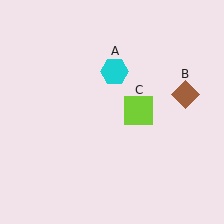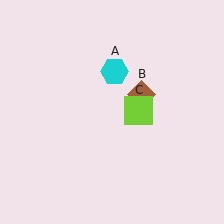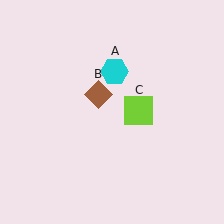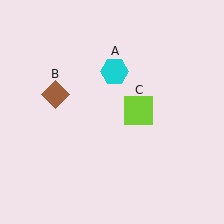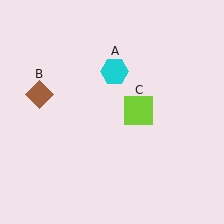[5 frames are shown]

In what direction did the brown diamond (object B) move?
The brown diamond (object B) moved left.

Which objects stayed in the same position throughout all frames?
Cyan hexagon (object A) and lime square (object C) remained stationary.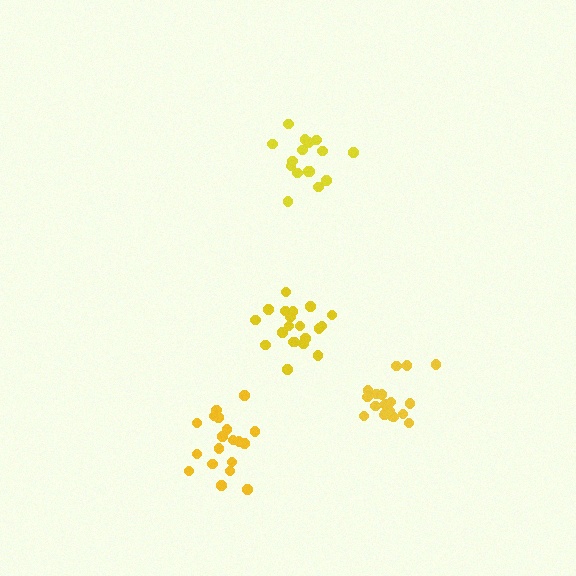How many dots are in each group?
Group 1: 19 dots, Group 2: 16 dots, Group 3: 20 dots, Group 4: 19 dots (74 total).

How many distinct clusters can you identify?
There are 4 distinct clusters.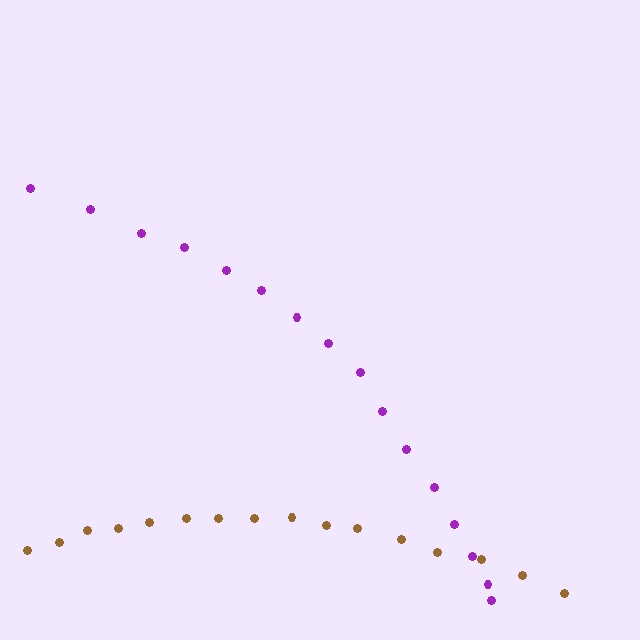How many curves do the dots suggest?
There are 2 distinct paths.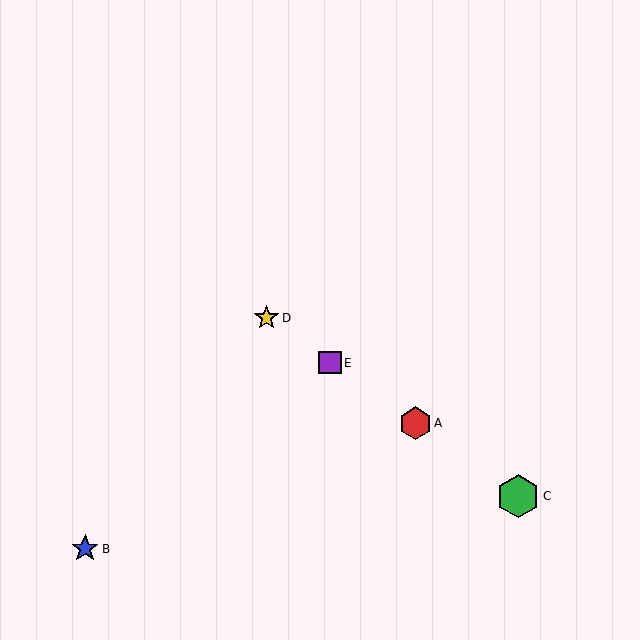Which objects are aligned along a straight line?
Objects A, C, D, E are aligned along a straight line.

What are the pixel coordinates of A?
Object A is at (415, 423).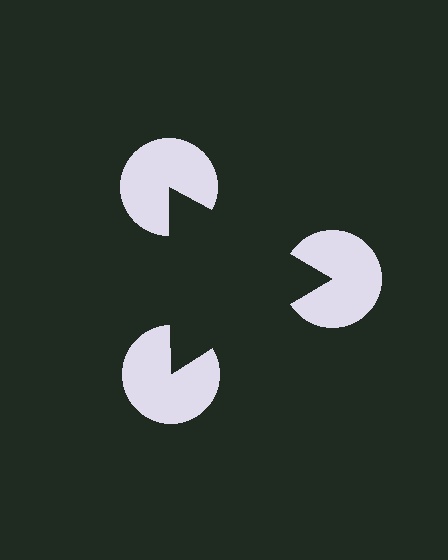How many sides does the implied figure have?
3 sides.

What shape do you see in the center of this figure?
An illusory triangle — its edges are inferred from the aligned wedge cuts in the pac-man discs, not physically drawn.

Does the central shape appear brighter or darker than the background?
It typically appears slightly darker than the background, even though no actual brightness change is drawn.